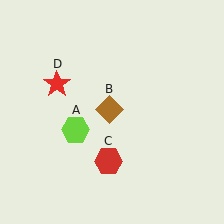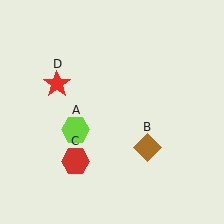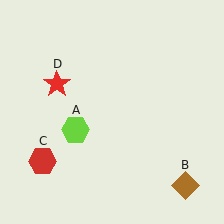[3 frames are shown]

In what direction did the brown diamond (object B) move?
The brown diamond (object B) moved down and to the right.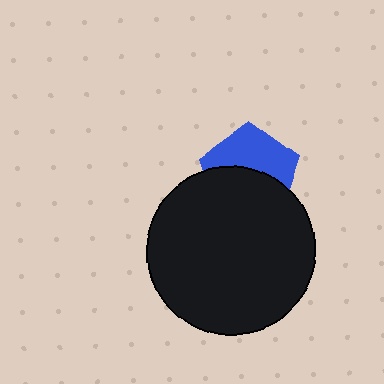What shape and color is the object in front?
The object in front is a black circle.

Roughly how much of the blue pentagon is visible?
About half of it is visible (roughly 48%).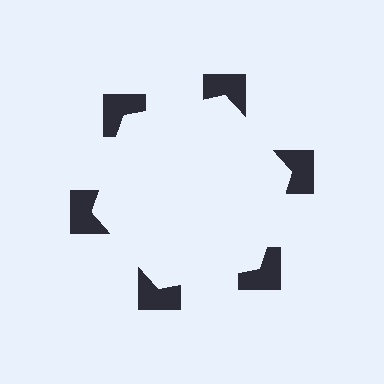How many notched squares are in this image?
There are 6 — one at each vertex of the illusory hexagon.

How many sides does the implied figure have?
6 sides.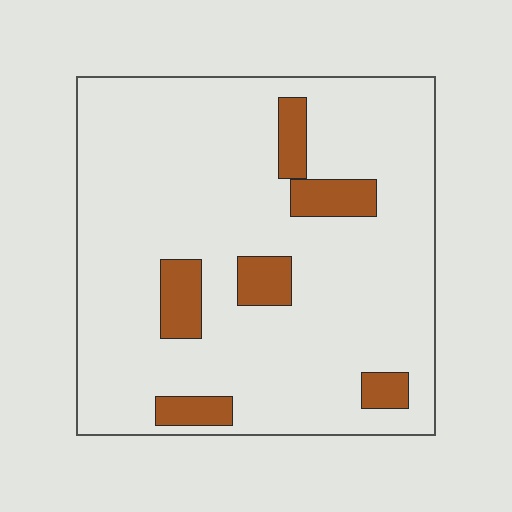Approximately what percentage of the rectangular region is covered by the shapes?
Approximately 10%.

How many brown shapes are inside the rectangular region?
6.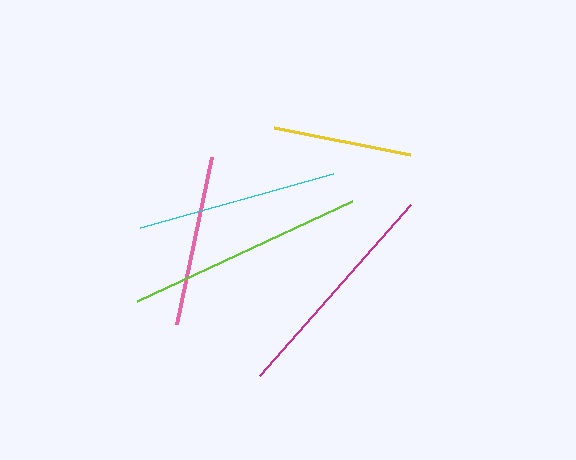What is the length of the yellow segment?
The yellow segment is approximately 138 pixels long.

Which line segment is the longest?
The lime line is the longest at approximately 237 pixels.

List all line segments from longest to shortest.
From longest to shortest: lime, magenta, cyan, pink, yellow.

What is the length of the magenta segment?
The magenta segment is approximately 228 pixels long.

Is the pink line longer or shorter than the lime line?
The lime line is longer than the pink line.